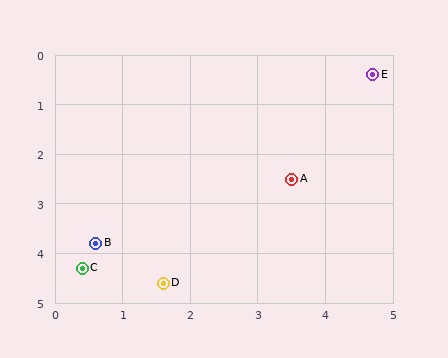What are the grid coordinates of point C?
Point C is at approximately (0.4, 4.3).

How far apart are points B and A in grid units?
Points B and A are about 3.2 grid units apart.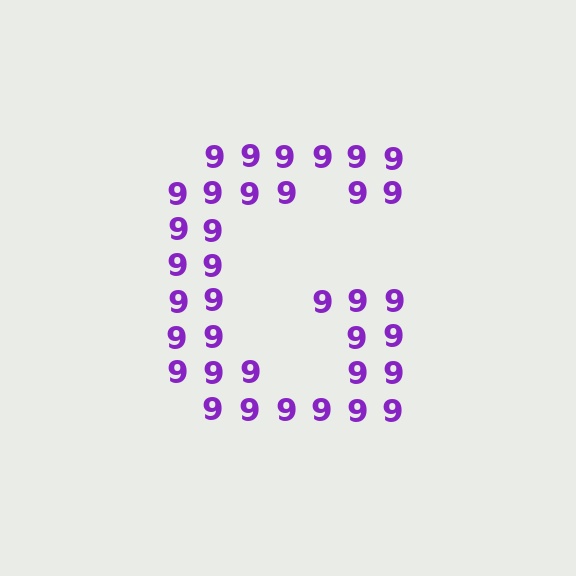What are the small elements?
The small elements are digit 9's.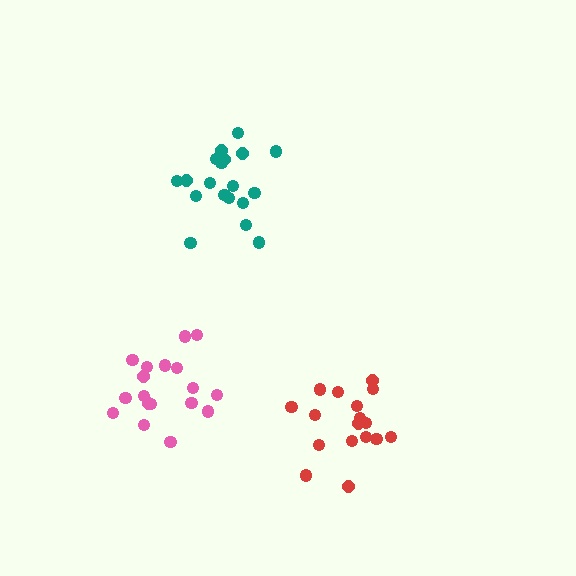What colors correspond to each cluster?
The clusters are colored: teal, red, pink.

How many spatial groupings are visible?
There are 3 spatial groupings.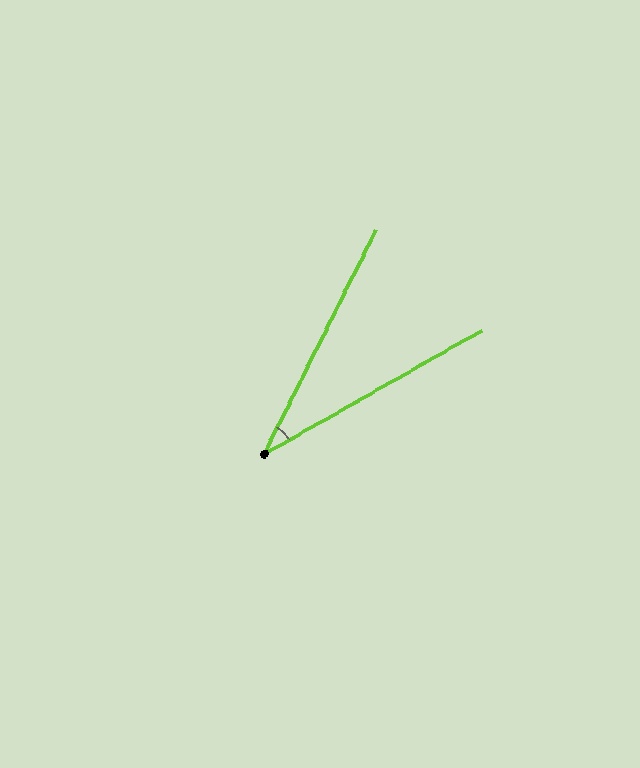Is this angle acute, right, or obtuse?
It is acute.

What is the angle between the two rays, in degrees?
Approximately 34 degrees.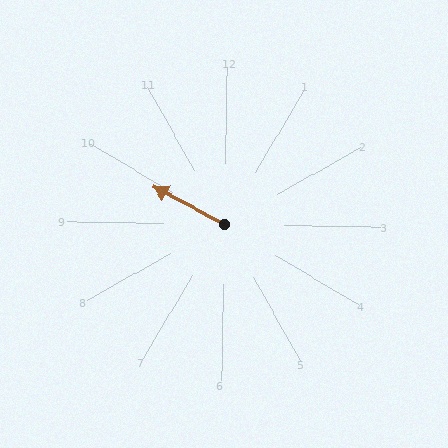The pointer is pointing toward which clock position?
Roughly 10 o'clock.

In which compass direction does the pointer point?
Northwest.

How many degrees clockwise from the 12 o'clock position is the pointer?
Approximately 297 degrees.